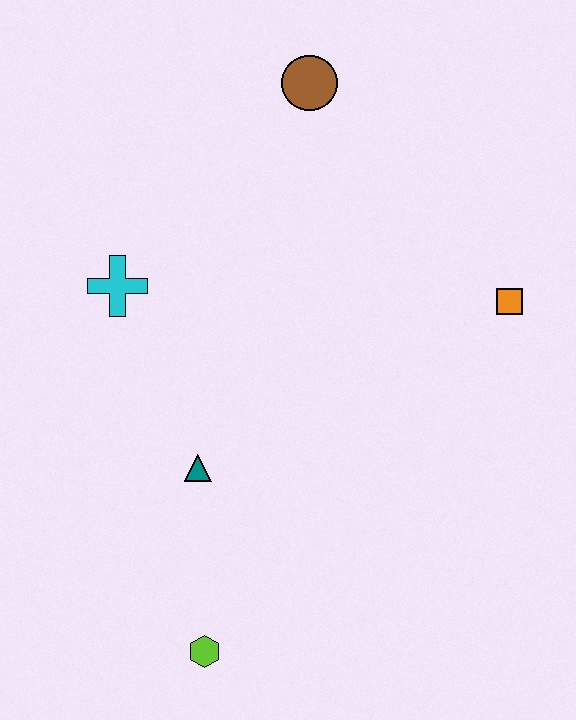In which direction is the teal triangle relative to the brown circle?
The teal triangle is below the brown circle.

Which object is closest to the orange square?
The brown circle is closest to the orange square.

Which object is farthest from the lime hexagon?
The brown circle is farthest from the lime hexagon.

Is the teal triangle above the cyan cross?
No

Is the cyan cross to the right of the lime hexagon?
No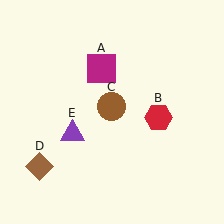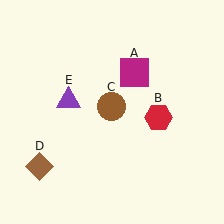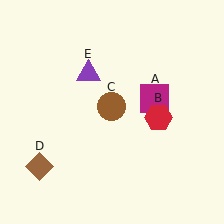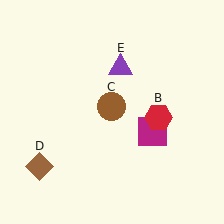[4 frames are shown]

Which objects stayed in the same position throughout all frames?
Red hexagon (object B) and brown circle (object C) and brown diamond (object D) remained stationary.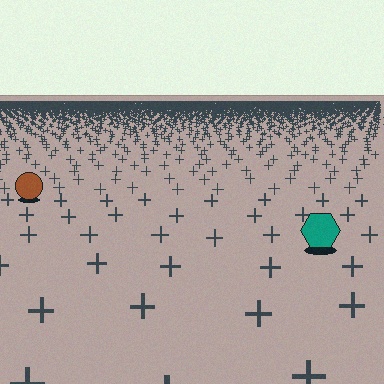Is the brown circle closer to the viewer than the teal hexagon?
No. The teal hexagon is closer — you can tell from the texture gradient: the ground texture is coarser near it.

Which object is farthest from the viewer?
The brown circle is farthest from the viewer. It appears smaller and the ground texture around it is denser.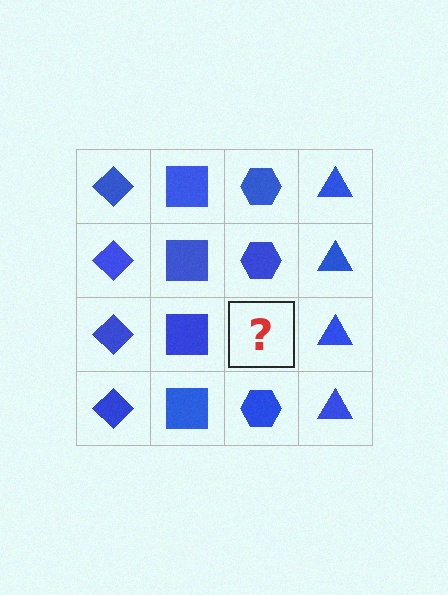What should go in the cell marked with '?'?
The missing cell should contain a blue hexagon.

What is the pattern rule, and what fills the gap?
The rule is that each column has a consistent shape. The gap should be filled with a blue hexagon.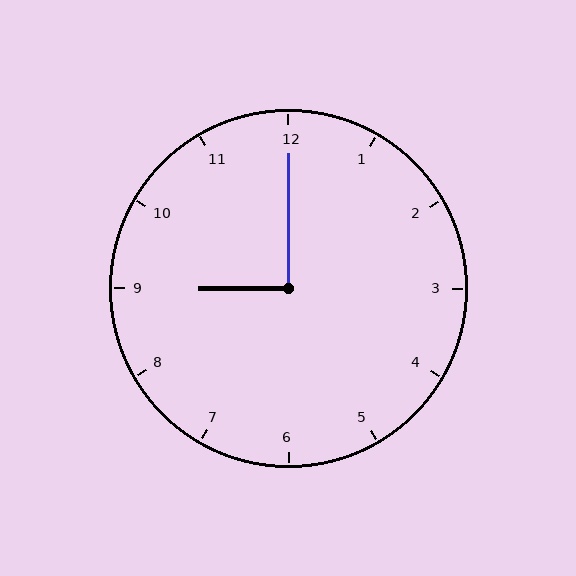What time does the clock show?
9:00.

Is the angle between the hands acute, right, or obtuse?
It is right.